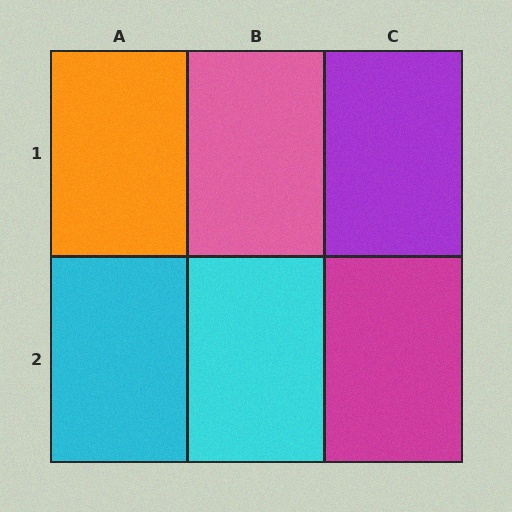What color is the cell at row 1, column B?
Pink.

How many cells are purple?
1 cell is purple.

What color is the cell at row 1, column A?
Orange.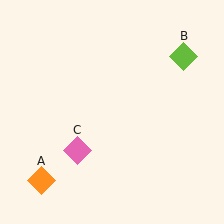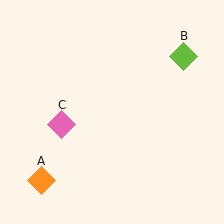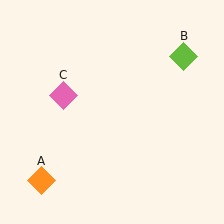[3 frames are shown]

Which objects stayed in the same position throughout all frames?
Orange diamond (object A) and lime diamond (object B) remained stationary.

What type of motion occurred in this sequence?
The pink diamond (object C) rotated clockwise around the center of the scene.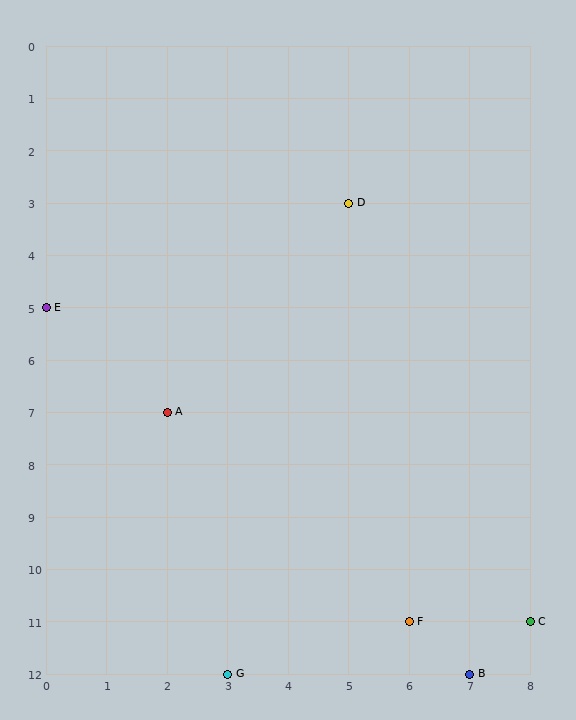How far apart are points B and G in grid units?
Points B and G are 4 columns apart.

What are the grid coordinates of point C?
Point C is at grid coordinates (8, 11).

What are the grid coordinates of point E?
Point E is at grid coordinates (0, 5).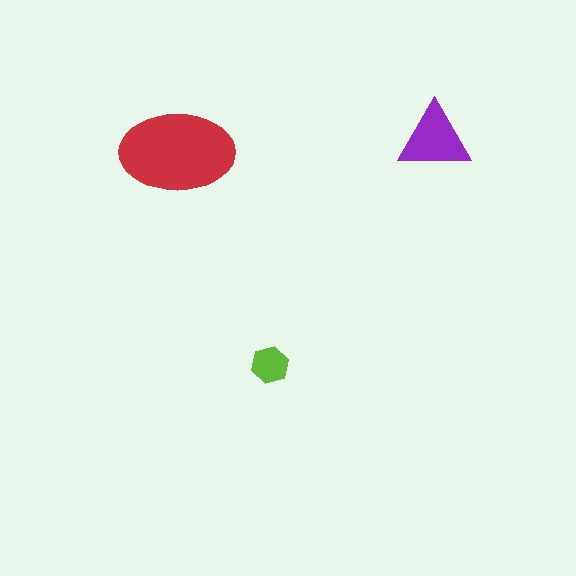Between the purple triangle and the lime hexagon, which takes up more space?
The purple triangle.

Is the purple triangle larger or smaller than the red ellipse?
Smaller.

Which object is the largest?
The red ellipse.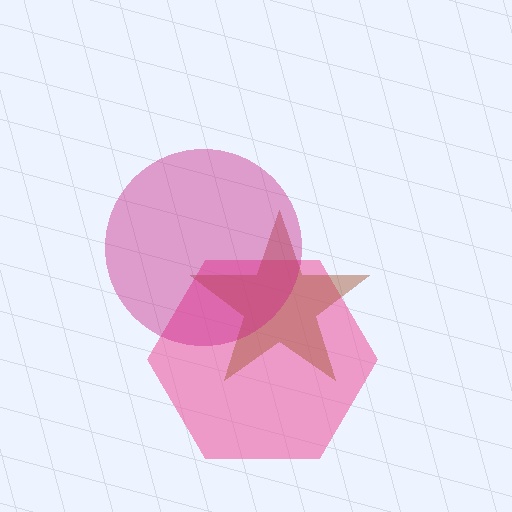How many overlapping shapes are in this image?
There are 3 overlapping shapes in the image.